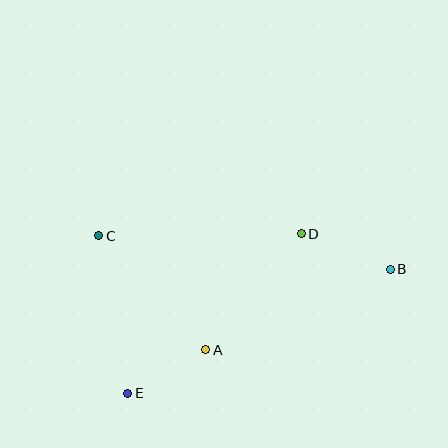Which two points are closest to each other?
Points A and E are closest to each other.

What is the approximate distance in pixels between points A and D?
The distance between A and D is approximately 150 pixels.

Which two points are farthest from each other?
Points B and C are farthest from each other.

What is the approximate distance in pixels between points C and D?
The distance between C and D is approximately 203 pixels.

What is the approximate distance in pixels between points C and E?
The distance between C and E is approximately 160 pixels.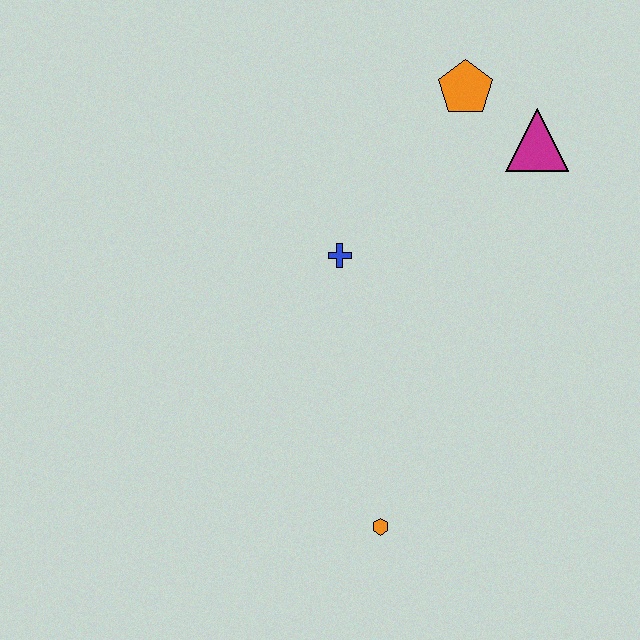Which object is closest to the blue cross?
The orange pentagon is closest to the blue cross.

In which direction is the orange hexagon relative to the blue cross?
The orange hexagon is below the blue cross.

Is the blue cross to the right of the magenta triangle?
No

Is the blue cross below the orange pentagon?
Yes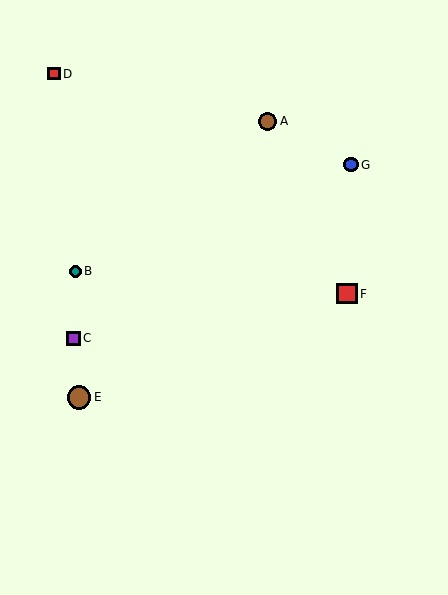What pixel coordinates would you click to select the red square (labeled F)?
Click at (347, 294) to select the red square F.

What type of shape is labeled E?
Shape E is a brown circle.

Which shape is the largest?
The brown circle (labeled E) is the largest.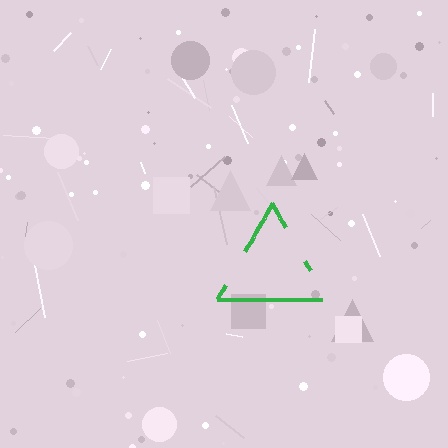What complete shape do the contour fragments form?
The contour fragments form a triangle.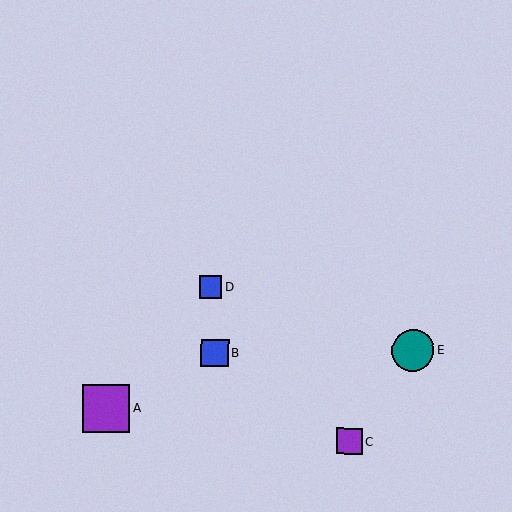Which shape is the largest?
The purple square (labeled A) is the largest.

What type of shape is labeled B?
Shape B is a blue square.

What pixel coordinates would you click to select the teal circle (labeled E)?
Click at (413, 350) to select the teal circle E.